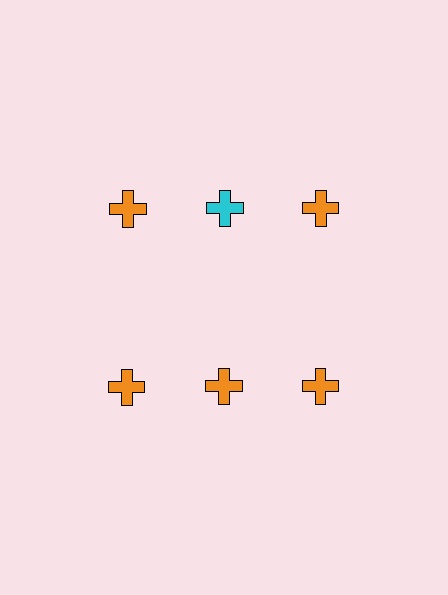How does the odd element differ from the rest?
It has a different color: cyan instead of orange.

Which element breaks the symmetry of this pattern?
The cyan cross in the top row, second from left column breaks the symmetry. All other shapes are orange crosses.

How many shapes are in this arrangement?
There are 6 shapes arranged in a grid pattern.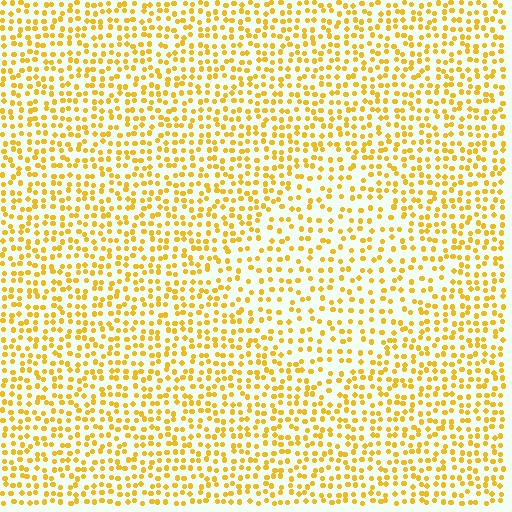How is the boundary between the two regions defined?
The boundary is defined by a change in element density (approximately 1.6x ratio). All elements are the same color, size, and shape.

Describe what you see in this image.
The image contains small yellow elements arranged at two different densities. A diamond-shaped region is visible where the elements are less densely packed than the surrounding area.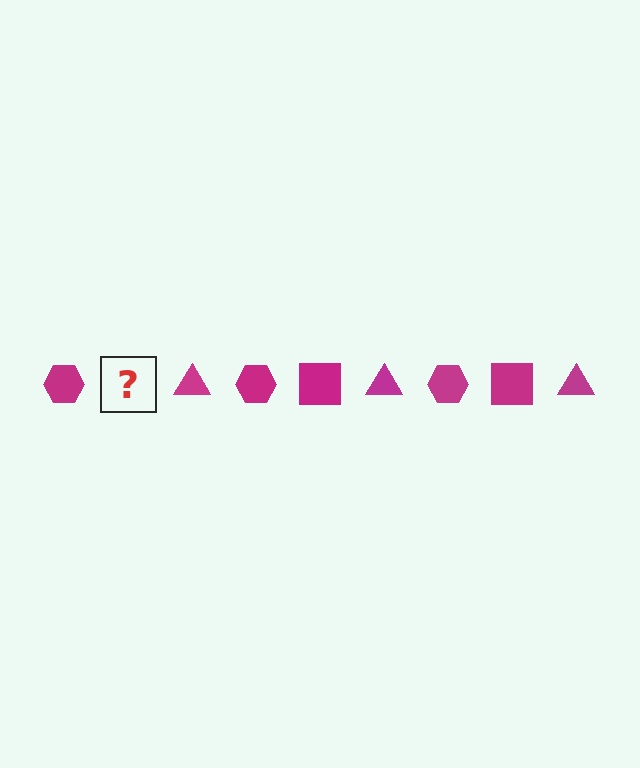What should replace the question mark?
The question mark should be replaced with a magenta square.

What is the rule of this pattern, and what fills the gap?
The rule is that the pattern cycles through hexagon, square, triangle shapes in magenta. The gap should be filled with a magenta square.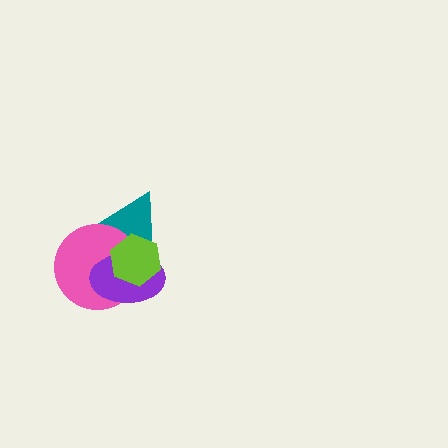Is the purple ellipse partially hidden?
Yes, it is partially covered by another shape.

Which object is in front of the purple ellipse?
The lime hexagon is in front of the purple ellipse.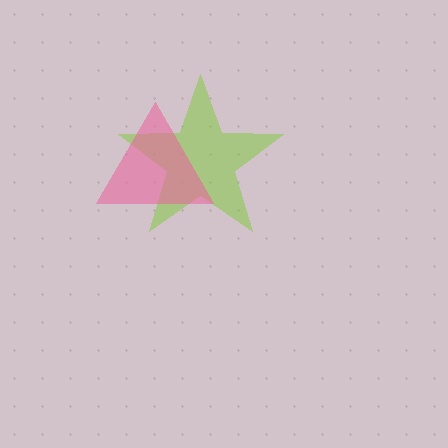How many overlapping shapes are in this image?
There are 2 overlapping shapes in the image.